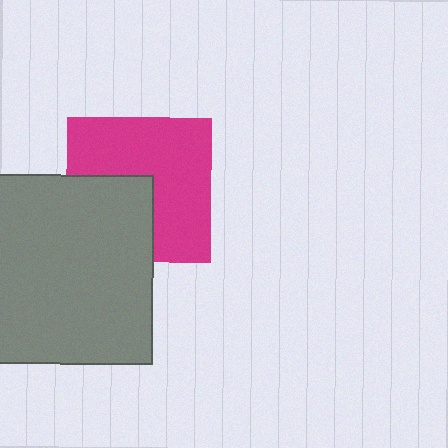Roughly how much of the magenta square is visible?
About half of it is visible (roughly 64%).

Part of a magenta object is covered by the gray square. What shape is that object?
It is a square.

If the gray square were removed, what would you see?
You would see the complete magenta square.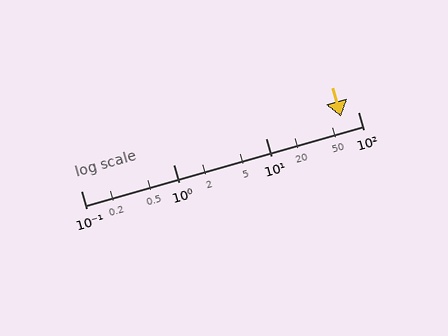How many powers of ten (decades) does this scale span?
The scale spans 3 decades, from 0.1 to 100.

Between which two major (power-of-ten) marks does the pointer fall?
The pointer is between 10 and 100.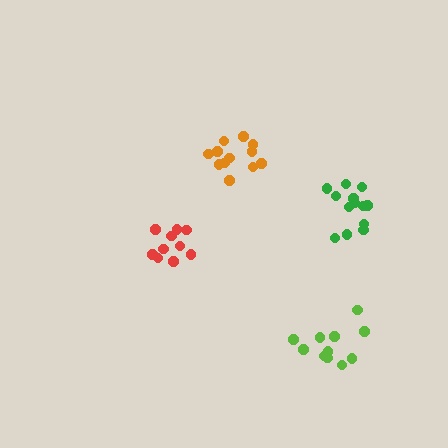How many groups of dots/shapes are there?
There are 4 groups.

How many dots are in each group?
Group 1: 10 dots, Group 2: 11 dots, Group 3: 12 dots, Group 4: 14 dots (47 total).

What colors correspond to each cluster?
The clusters are colored: red, lime, orange, green.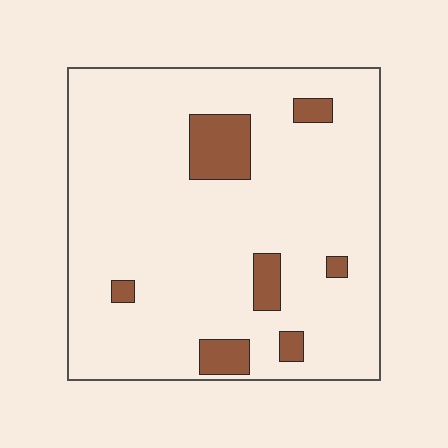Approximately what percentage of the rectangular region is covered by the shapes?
Approximately 10%.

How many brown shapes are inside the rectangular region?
7.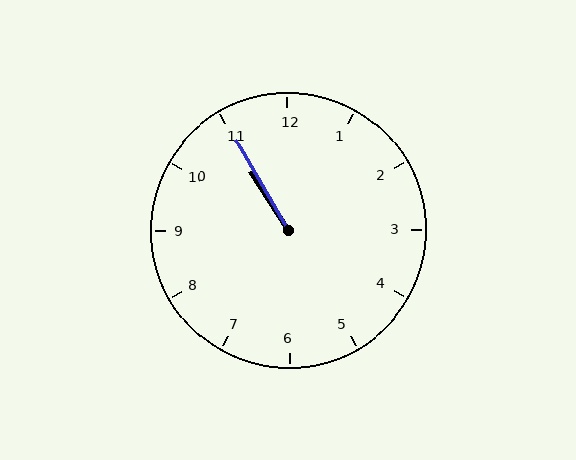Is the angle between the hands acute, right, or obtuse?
It is acute.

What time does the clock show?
10:55.